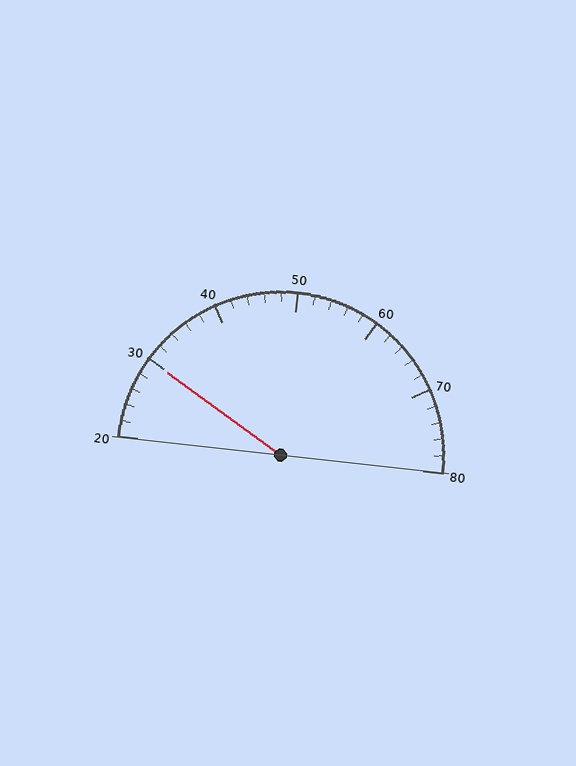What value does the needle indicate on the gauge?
The needle indicates approximately 30.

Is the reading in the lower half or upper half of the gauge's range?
The reading is in the lower half of the range (20 to 80).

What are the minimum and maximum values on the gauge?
The gauge ranges from 20 to 80.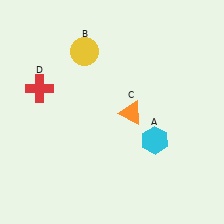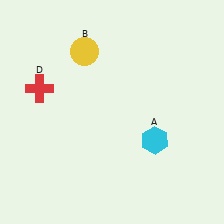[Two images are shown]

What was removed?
The orange triangle (C) was removed in Image 2.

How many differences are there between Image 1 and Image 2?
There is 1 difference between the two images.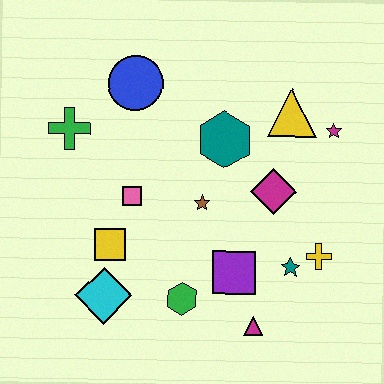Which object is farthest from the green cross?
The yellow cross is farthest from the green cross.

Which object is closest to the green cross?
The blue circle is closest to the green cross.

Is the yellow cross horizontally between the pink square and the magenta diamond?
No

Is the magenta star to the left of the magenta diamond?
No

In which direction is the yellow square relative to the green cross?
The yellow square is below the green cross.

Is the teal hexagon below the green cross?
Yes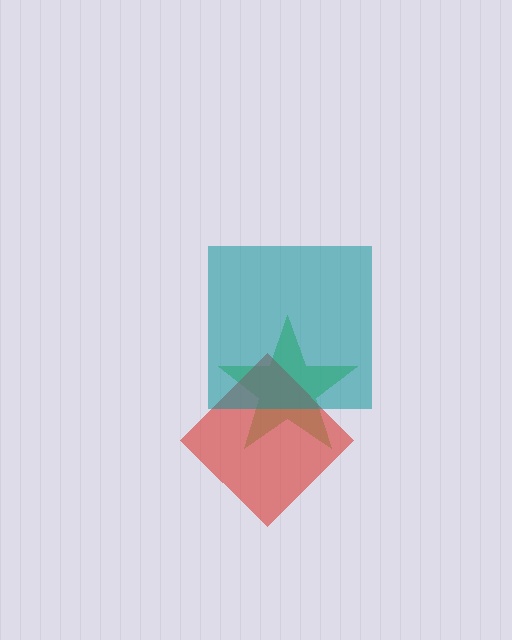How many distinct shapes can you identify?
There are 3 distinct shapes: a green star, a red diamond, a teal square.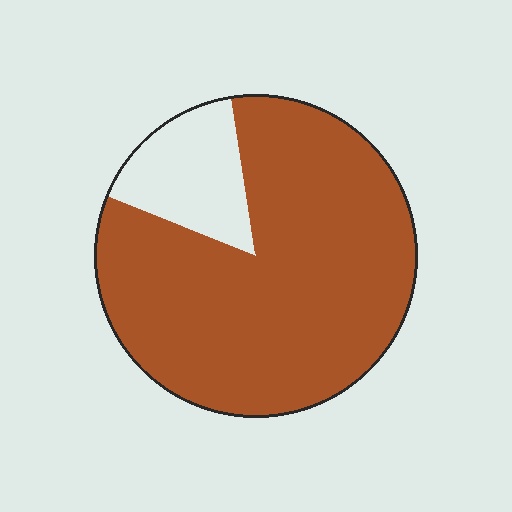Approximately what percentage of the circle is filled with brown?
Approximately 85%.